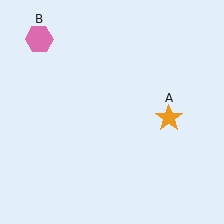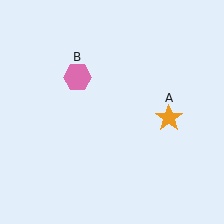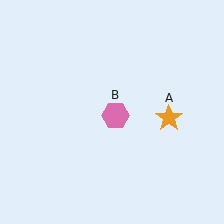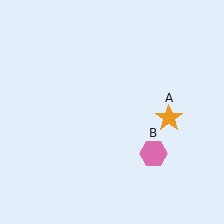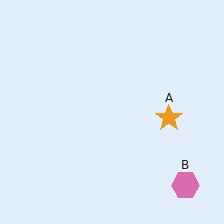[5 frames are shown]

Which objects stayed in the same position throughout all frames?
Orange star (object A) remained stationary.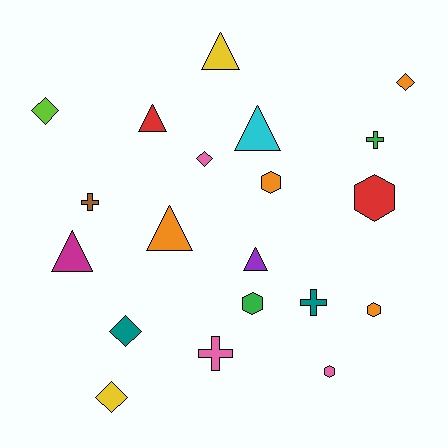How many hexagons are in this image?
There are 5 hexagons.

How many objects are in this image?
There are 20 objects.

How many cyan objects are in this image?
There is 1 cyan object.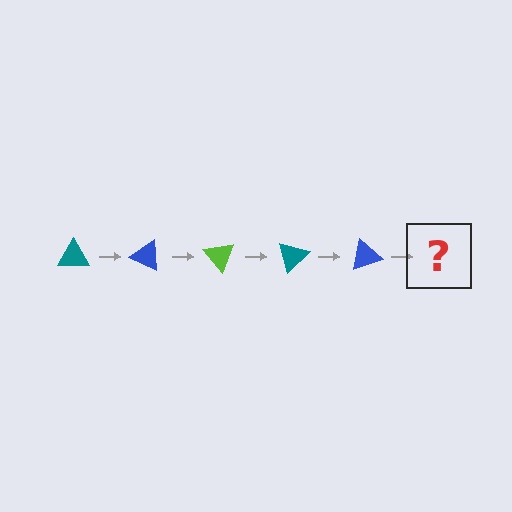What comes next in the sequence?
The next element should be a lime triangle, rotated 125 degrees from the start.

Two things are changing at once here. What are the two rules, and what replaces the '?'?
The two rules are that it rotates 25 degrees each step and the color cycles through teal, blue, and lime. The '?' should be a lime triangle, rotated 125 degrees from the start.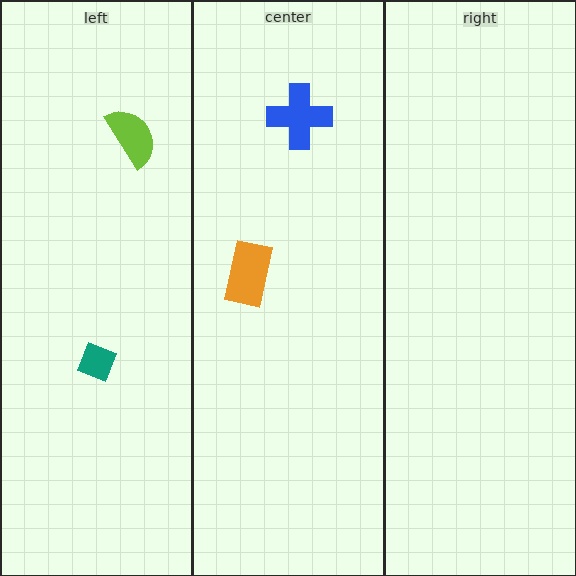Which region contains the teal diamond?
The left region.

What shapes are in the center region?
The orange rectangle, the blue cross.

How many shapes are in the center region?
2.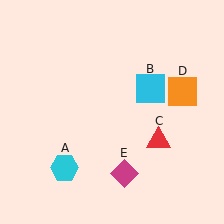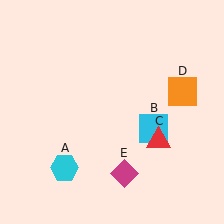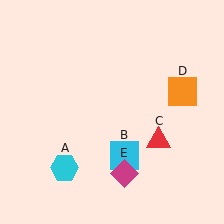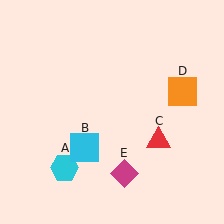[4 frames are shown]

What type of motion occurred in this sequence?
The cyan square (object B) rotated clockwise around the center of the scene.